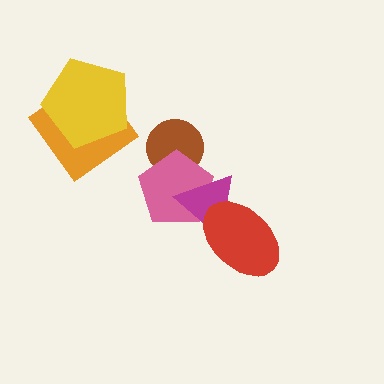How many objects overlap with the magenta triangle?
2 objects overlap with the magenta triangle.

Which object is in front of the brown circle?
The pink pentagon is in front of the brown circle.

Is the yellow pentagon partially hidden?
No, no other shape covers it.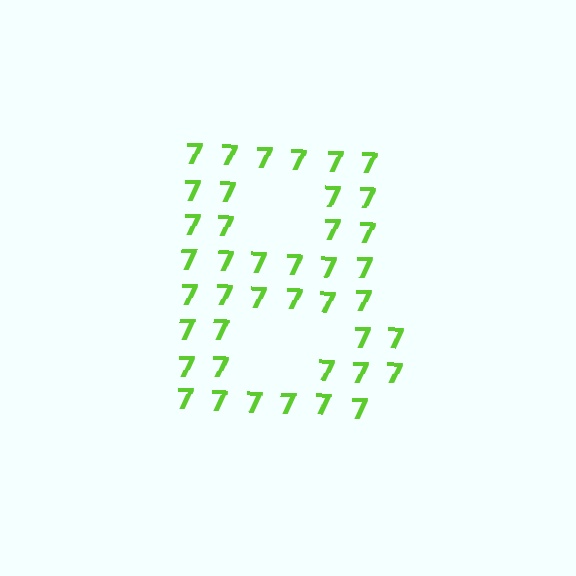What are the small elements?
The small elements are digit 7's.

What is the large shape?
The large shape is the letter B.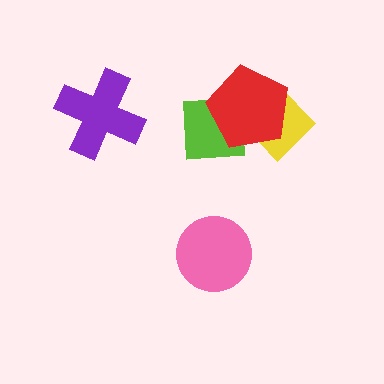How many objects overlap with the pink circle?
0 objects overlap with the pink circle.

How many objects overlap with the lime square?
2 objects overlap with the lime square.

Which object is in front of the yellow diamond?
The red pentagon is in front of the yellow diamond.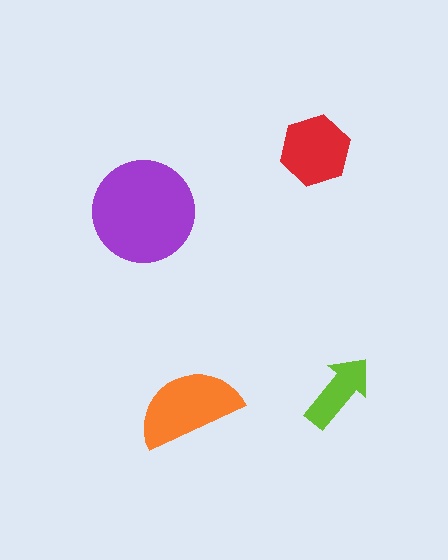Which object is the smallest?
The lime arrow.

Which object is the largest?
The purple circle.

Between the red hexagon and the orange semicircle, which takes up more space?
The orange semicircle.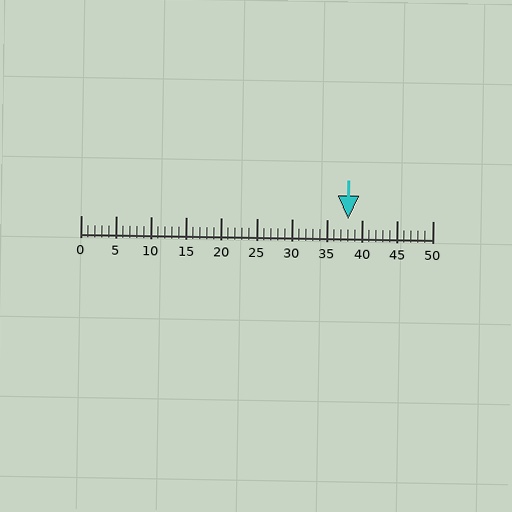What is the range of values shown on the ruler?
The ruler shows values from 0 to 50.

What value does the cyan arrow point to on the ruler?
The cyan arrow points to approximately 38.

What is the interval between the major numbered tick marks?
The major tick marks are spaced 5 units apart.